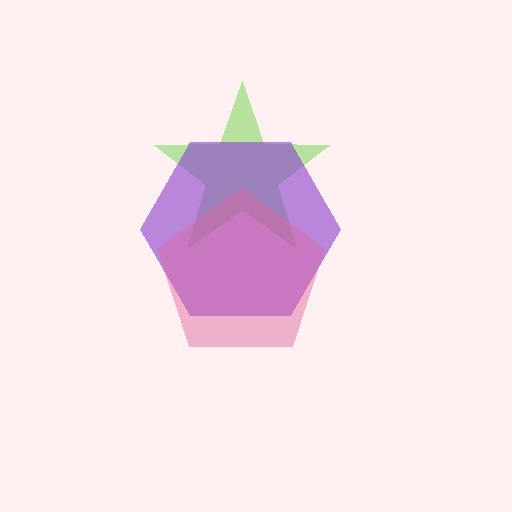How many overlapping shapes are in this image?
There are 3 overlapping shapes in the image.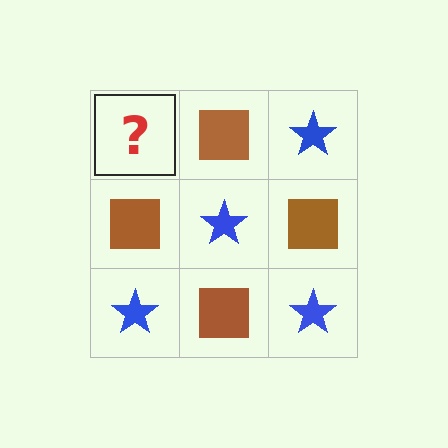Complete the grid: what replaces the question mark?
The question mark should be replaced with a blue star.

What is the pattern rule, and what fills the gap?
The rule is that it alternates blue star and brown square in a checkerboard pattern. The gap should be filled with a blue star.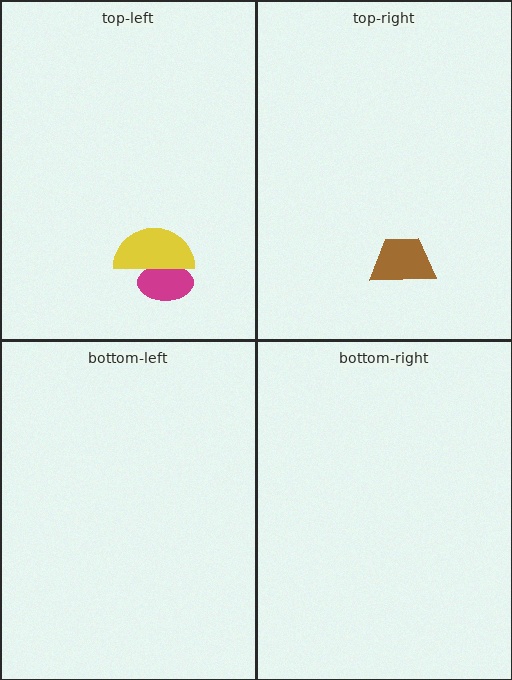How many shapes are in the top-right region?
1.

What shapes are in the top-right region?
The brown trapezoid.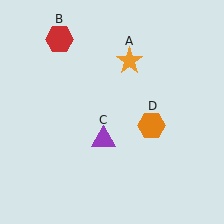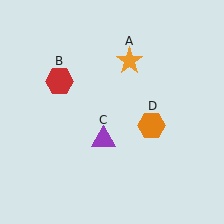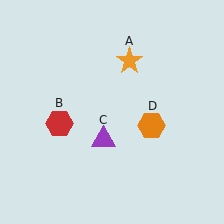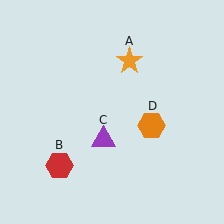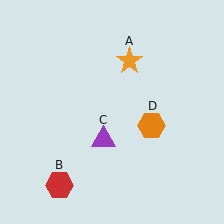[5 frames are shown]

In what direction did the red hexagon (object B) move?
The red hexagon (object B) moved down.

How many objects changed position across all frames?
1 object changed position: red hexagon (object B).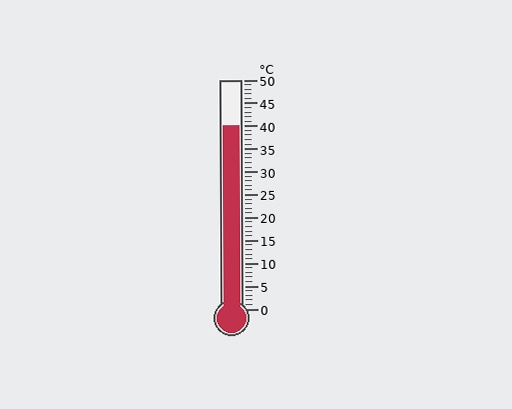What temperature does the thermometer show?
The thermometer shows approximately 40°C.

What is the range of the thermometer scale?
The thermometer scale ranges from 0°C to 50°C.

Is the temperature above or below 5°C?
The temperature is above 5°C.